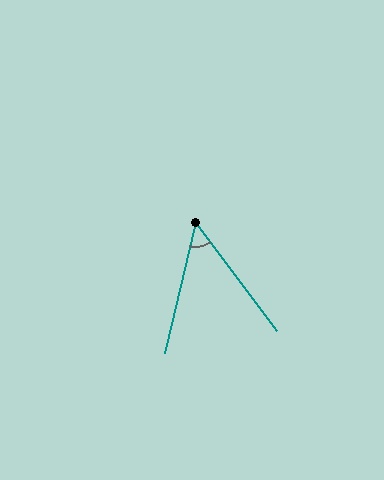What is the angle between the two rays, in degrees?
Approximately 50 degrees.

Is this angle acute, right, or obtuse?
It is acute.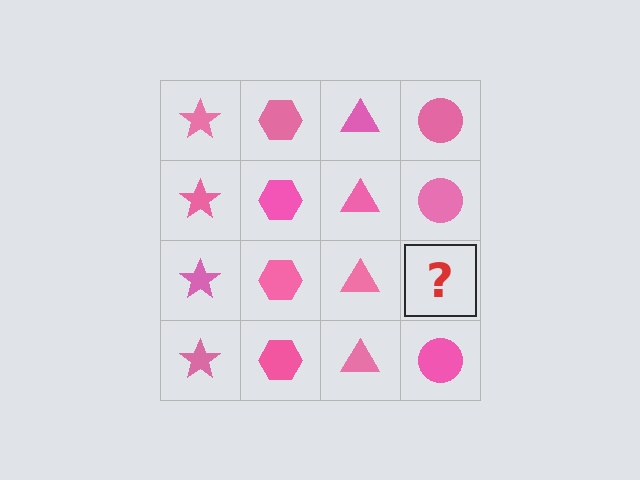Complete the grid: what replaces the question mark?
The question mark should be replaced with a pink circle.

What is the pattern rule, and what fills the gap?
The rule is that each column has a consistent shape. The gap should be filled with a pink circle.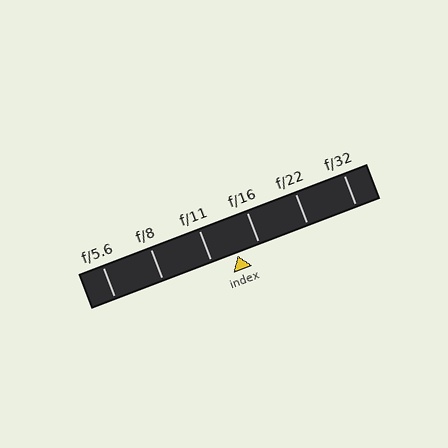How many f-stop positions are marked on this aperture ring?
There are 6 f-stop positions marked.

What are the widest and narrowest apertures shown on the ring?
The widest aperture shown is f/5.6 and the narrowest is f/32.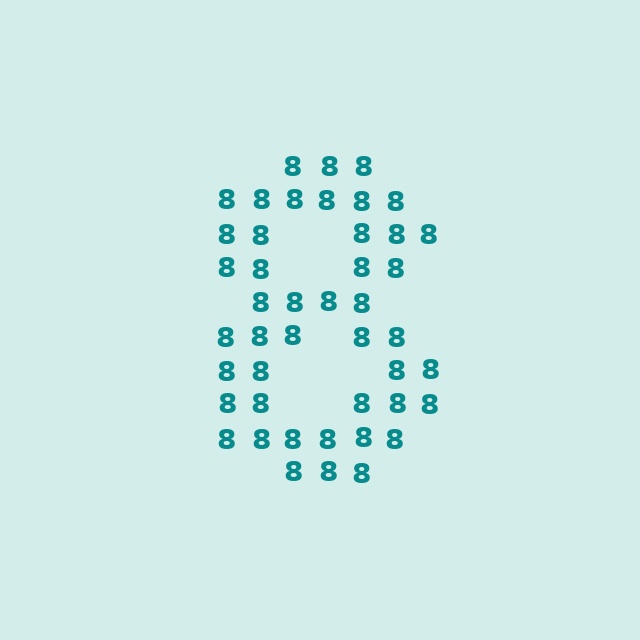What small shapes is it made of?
It is made of small digit 8's.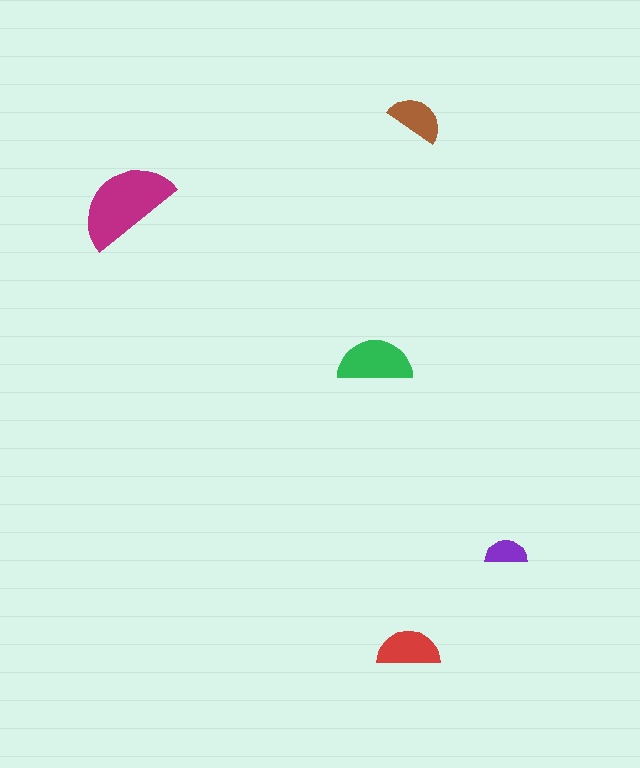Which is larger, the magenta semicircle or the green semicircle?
The magenta one.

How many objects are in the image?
There are 5 objects in the image.